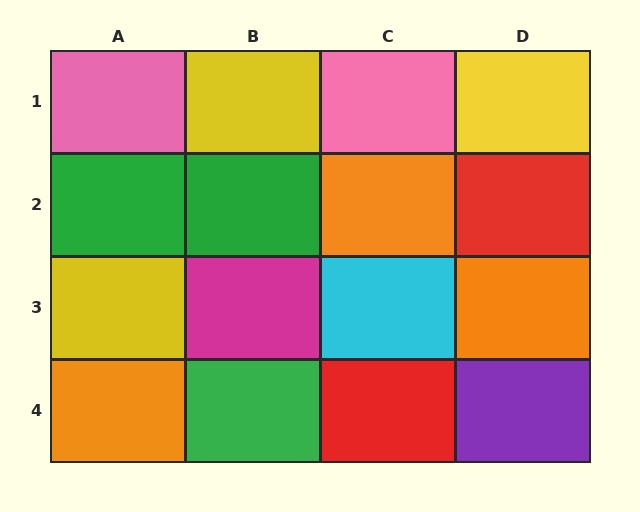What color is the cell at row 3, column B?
Magenta.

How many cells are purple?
1 cell is purple.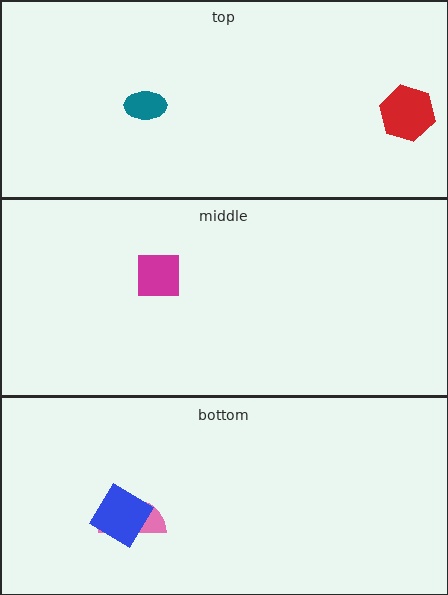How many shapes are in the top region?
2.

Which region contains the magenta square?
The middle region.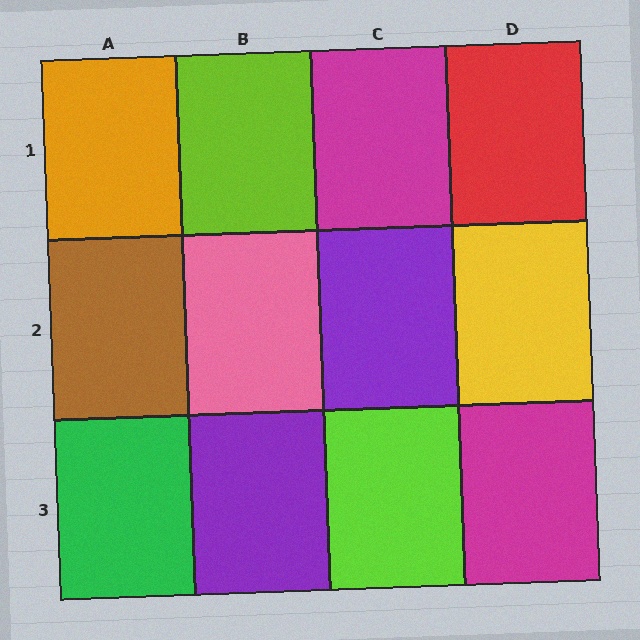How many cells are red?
1 cell is red.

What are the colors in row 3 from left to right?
Green, purple, lime, magenta.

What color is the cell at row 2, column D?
Yellow.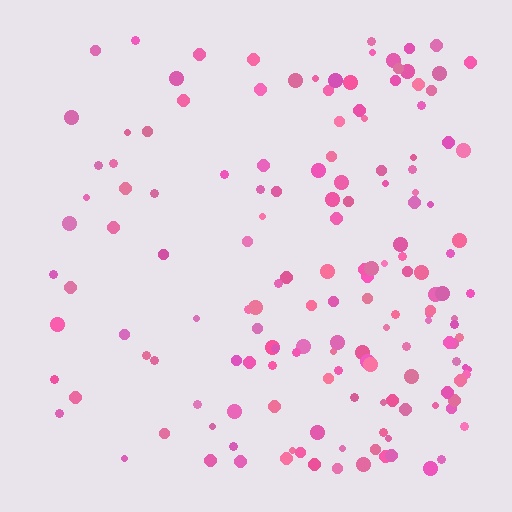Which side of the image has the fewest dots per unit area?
The left.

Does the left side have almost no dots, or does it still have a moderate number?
Still a moderate number, just noticeably fewer than the right.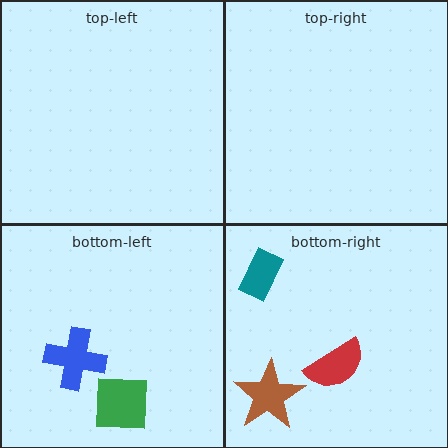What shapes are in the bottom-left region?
The green square, the blue cross.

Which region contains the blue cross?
The bottom-left region.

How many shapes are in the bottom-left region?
2.